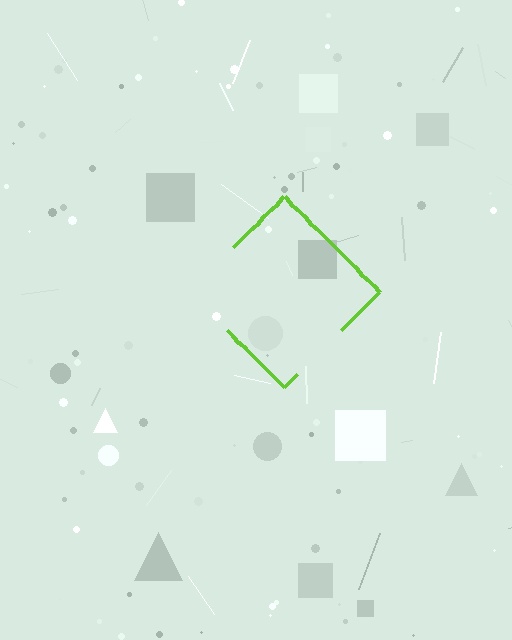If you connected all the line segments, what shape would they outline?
They would outline a diamond.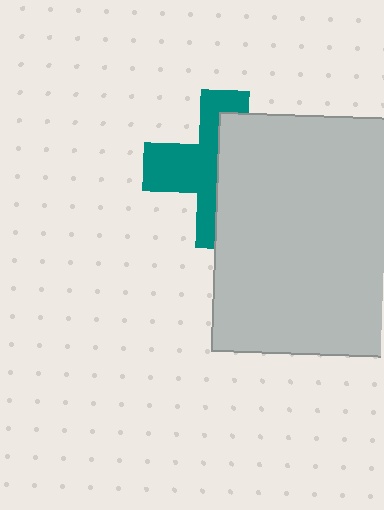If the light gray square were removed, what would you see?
You would see the complete teal cross.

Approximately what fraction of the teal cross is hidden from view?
Roughly 52% of the teal cross is hidden behind the light gray square.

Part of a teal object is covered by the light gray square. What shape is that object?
It is a cross.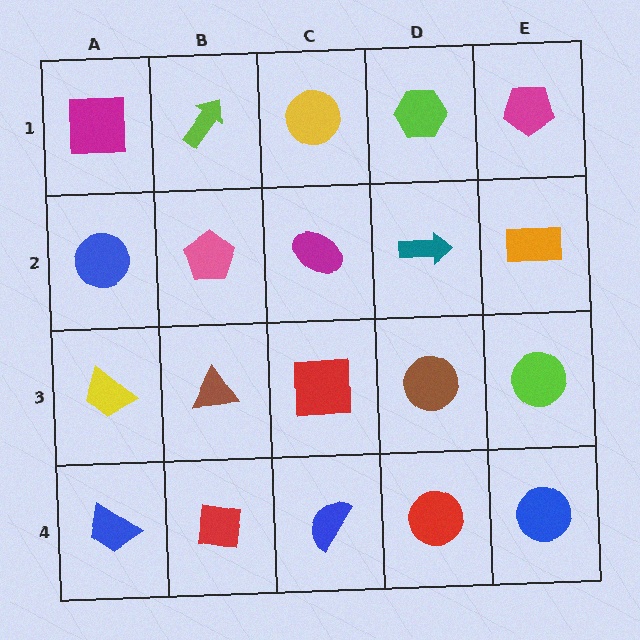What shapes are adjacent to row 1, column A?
A blue circle (row 2, column A), a lime arrow (row 1, column B).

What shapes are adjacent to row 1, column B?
A pink pentagon (row 2, column B), a magenta square (row 1, column A), a yellow circle (row 1, column C).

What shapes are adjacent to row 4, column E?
A lime circle (row 3, column E), a red circle (row 4, column D).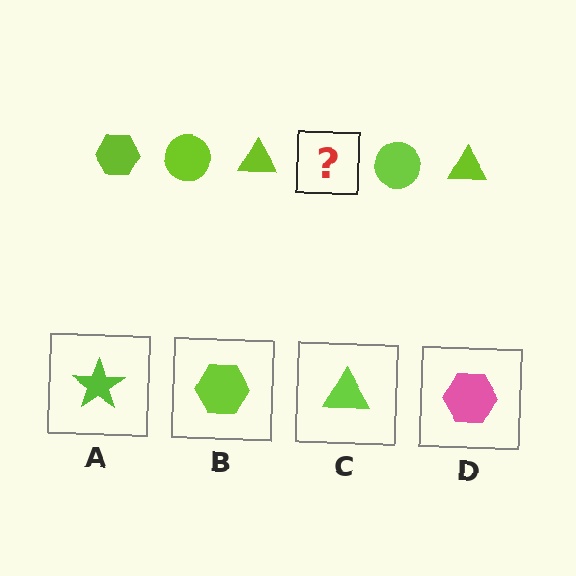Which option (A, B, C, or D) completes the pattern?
B.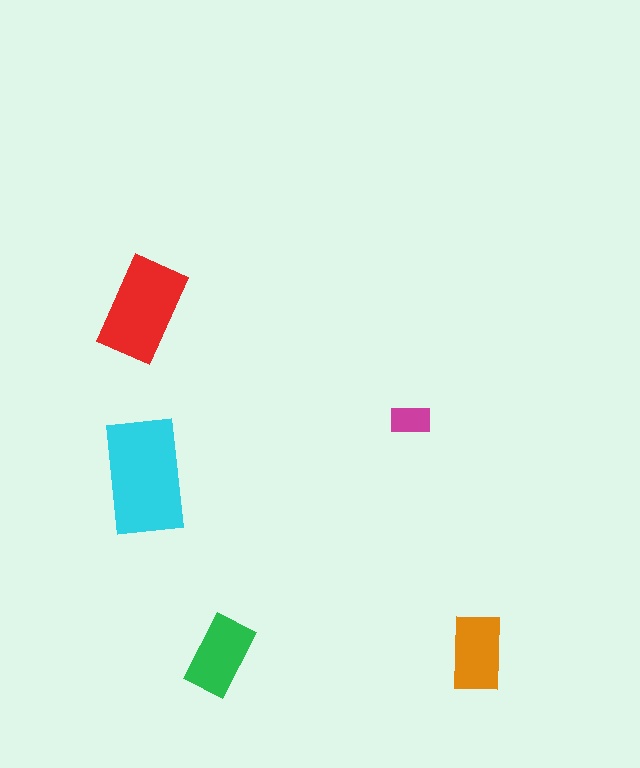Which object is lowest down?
The green rectangle is bottommost.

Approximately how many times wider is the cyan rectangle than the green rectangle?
About 1.5 times wider.